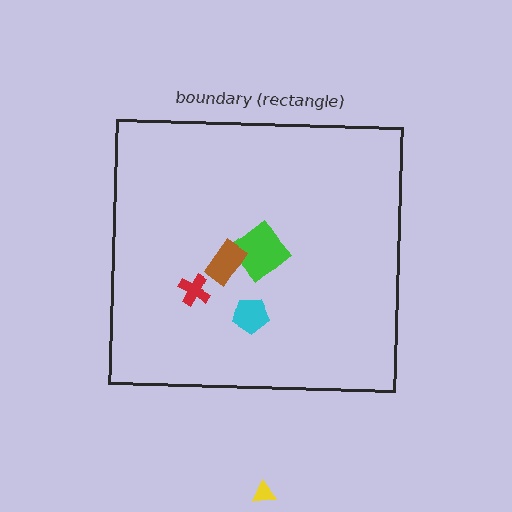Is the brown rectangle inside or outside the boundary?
Inside.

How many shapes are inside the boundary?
4 inside, 1 outside.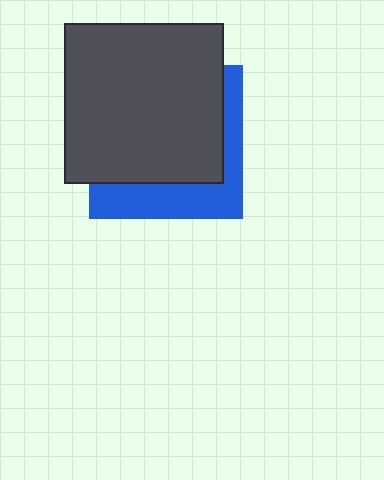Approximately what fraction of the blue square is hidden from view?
Roughly 67% of the blue square is hidden behind the dark gray square.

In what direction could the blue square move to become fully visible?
The blue square could move down. That would shift it out from behind the dark gray square entirely.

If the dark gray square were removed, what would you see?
You would see the complete blue square.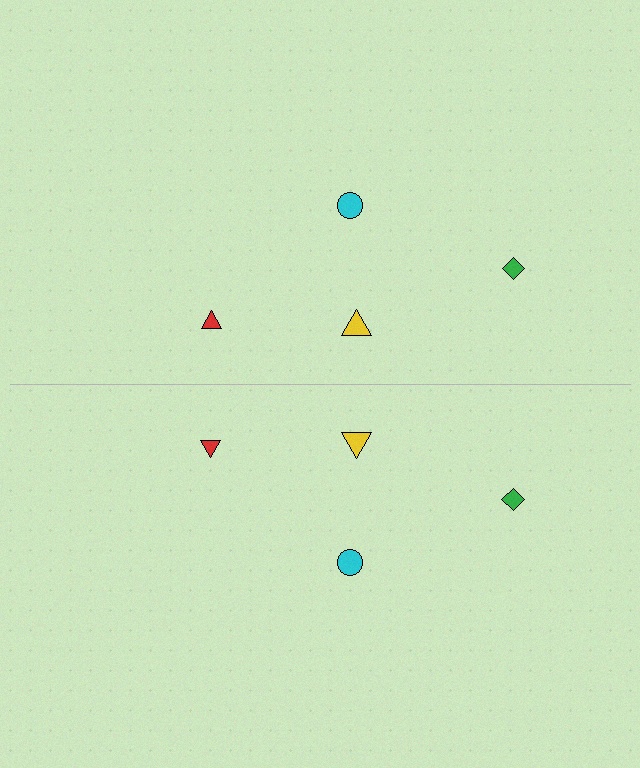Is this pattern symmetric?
Yes, this pattern has bilateral (reflection) symmetry.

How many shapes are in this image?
There are 8 shapes in this image.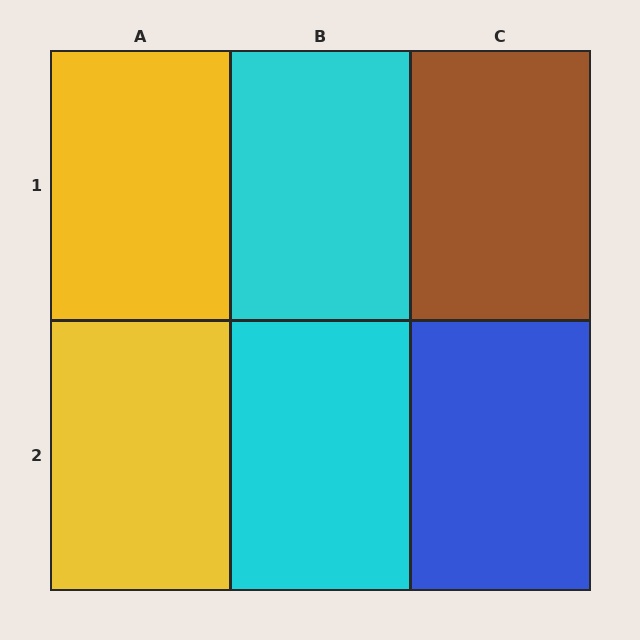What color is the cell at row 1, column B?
Cyan.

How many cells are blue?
1 cell is blue.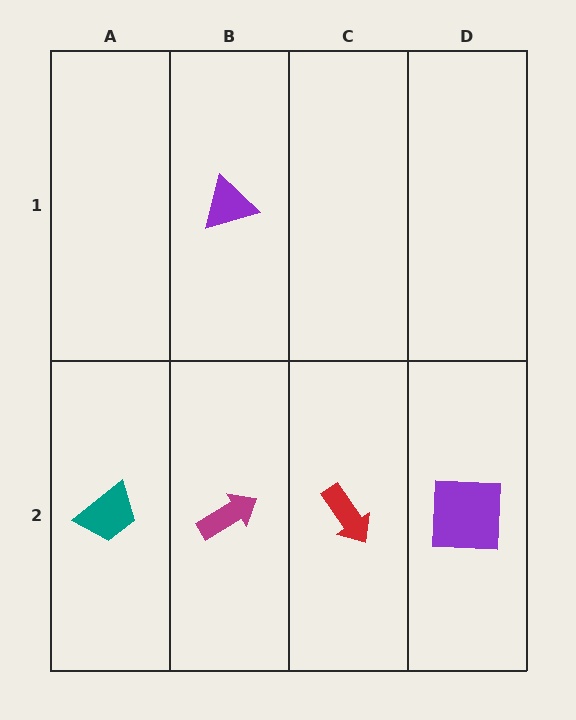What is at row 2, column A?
A teal trapezoid.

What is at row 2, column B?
A magenta arrow.